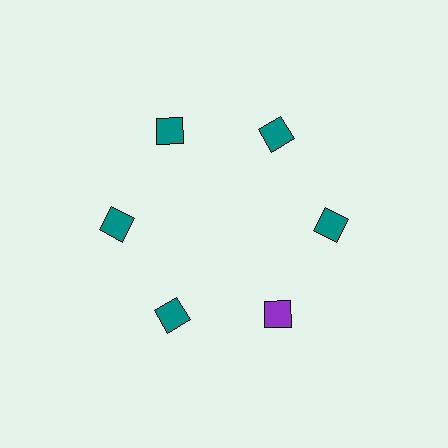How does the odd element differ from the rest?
It has a different color: purple instead of teal.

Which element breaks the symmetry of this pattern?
The purple diamond at roughly the 5 o'clock position breaks the symmetry. All other shapes are teal diamonds.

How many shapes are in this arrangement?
There are 6 shapes arranged in a ring pattern.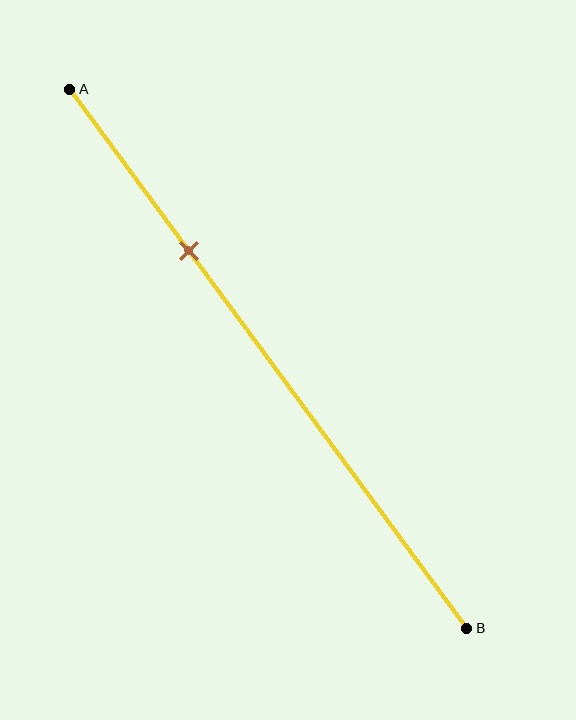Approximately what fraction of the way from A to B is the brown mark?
The brown mark is approximately 30% of the way from A to B.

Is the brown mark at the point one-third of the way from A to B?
No, the mark is at about 30% from A, not at the 33% one-third point.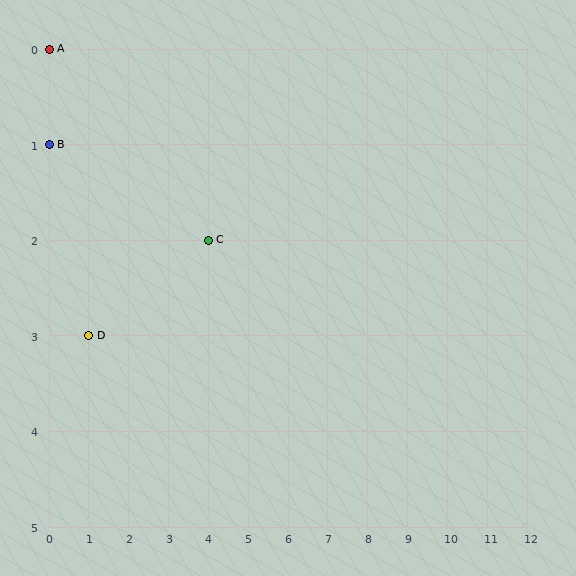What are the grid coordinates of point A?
Point A is at grid coordinates (0, 0).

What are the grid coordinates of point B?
Point B is at grid coordinates (0, 1).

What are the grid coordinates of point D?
Point D is at grid coordinates (1, 3).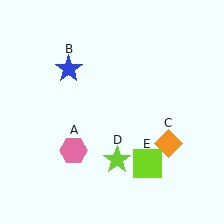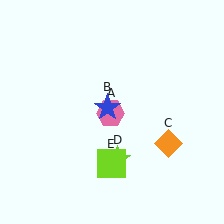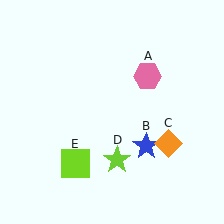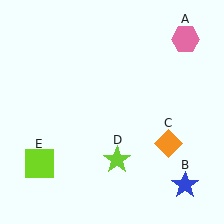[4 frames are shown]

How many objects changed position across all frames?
3 objects changed position: pink hexagon (object A), blue star (object B), lime square (object E).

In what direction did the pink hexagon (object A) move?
The pink hexagon (object A) moved up and to the right.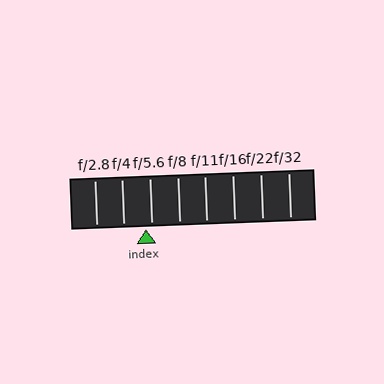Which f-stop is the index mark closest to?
The index mark is closest to f/5.6.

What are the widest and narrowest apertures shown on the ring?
The widest aperture shown is f/2.8 and the narrowest is f/32.